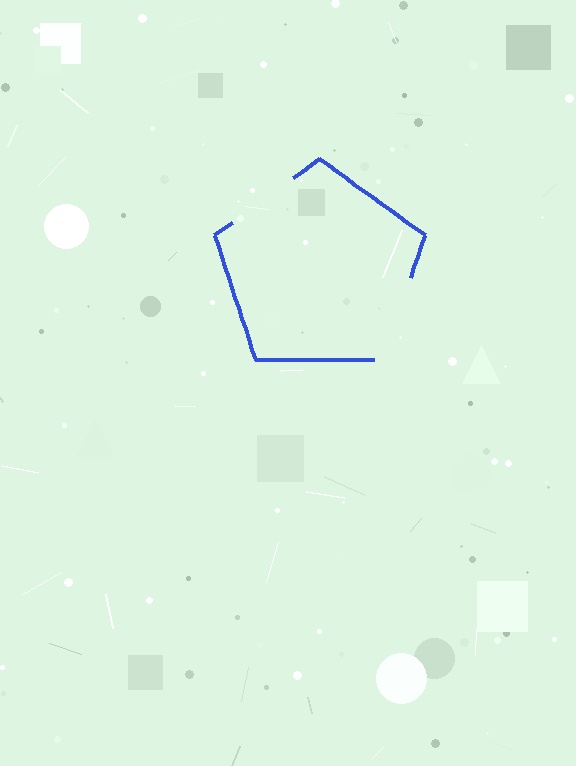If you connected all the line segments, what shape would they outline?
They would outline a pentagon.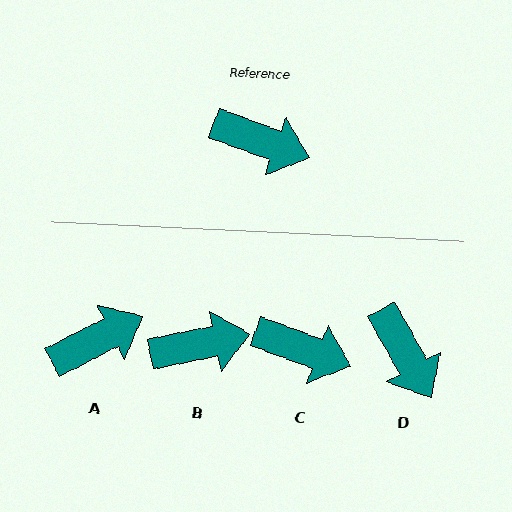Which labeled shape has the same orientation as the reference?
C.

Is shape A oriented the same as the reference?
No, it is off by about 47 degrees.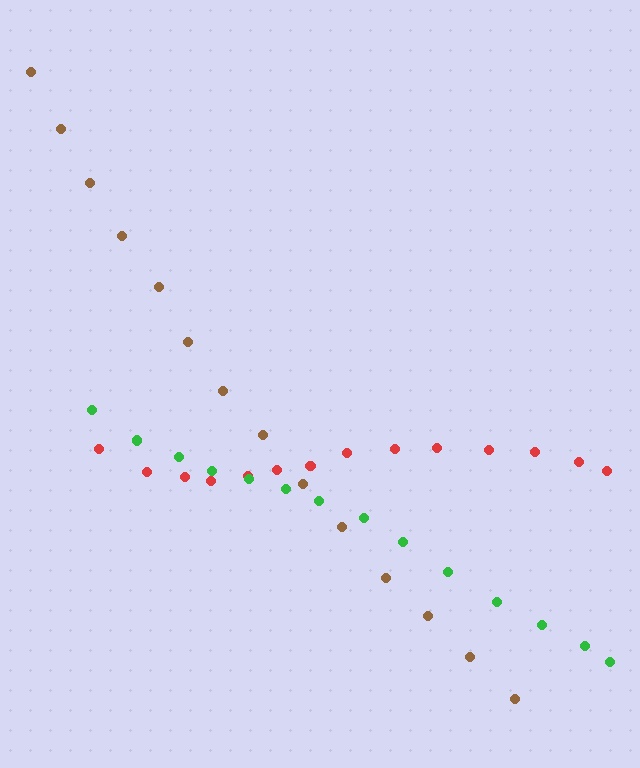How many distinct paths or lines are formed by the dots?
There are 3 distinct paths.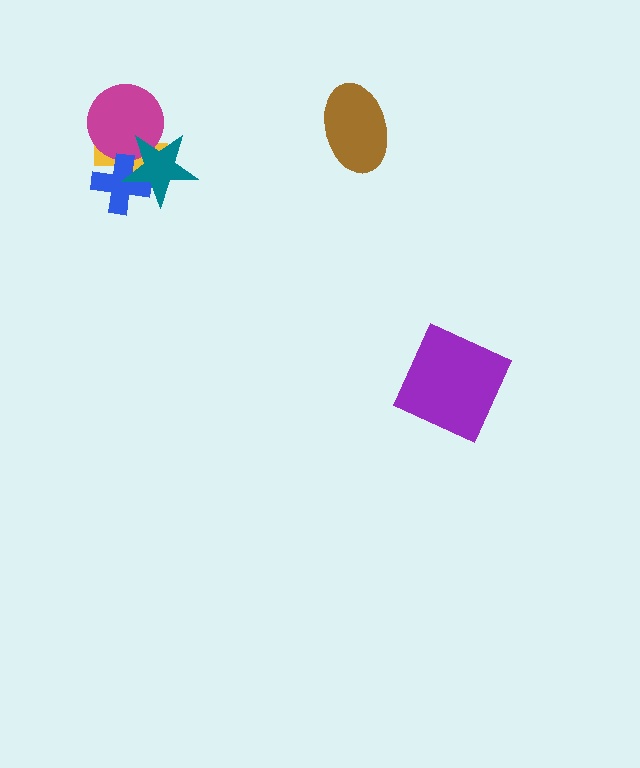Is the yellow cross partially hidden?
Yes, it is partially covered by another shape.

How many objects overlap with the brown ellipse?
0 objects overlap with the brown ellipse.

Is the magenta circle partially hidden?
Yes, it is partially covered by another shape.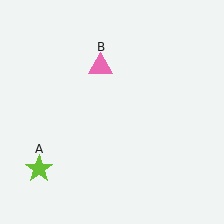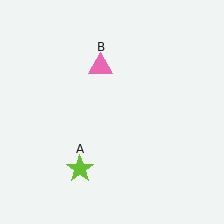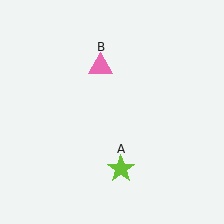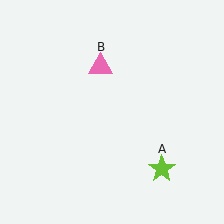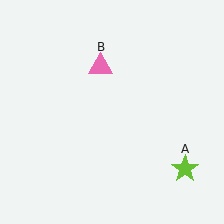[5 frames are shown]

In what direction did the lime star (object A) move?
The lime star (object A) moved right.